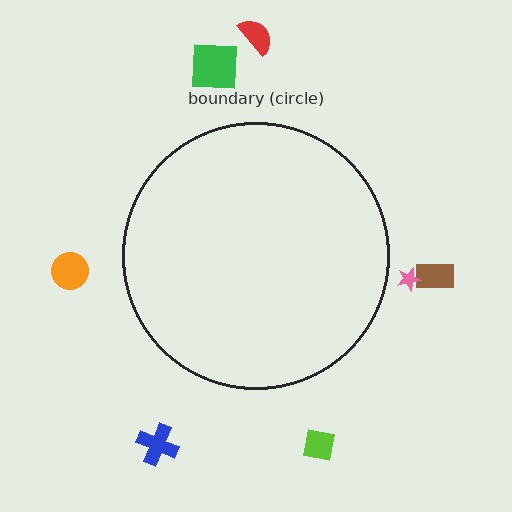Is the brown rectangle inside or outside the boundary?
Outside.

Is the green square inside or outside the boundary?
Outside.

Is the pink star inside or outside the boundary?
Outside.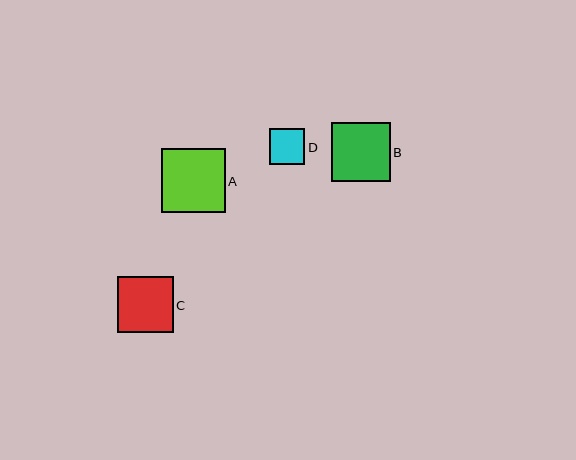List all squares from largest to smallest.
From largest to smallest: A, B, C, D.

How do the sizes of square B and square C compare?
Square B and square C are approximately the same size.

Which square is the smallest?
Square D is the smallest with a size of approximately 36 pixels.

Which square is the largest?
Square A is the largest with a size of approximately 64 pixels.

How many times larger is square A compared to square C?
Square A is approximately 1.1 times the size of square C.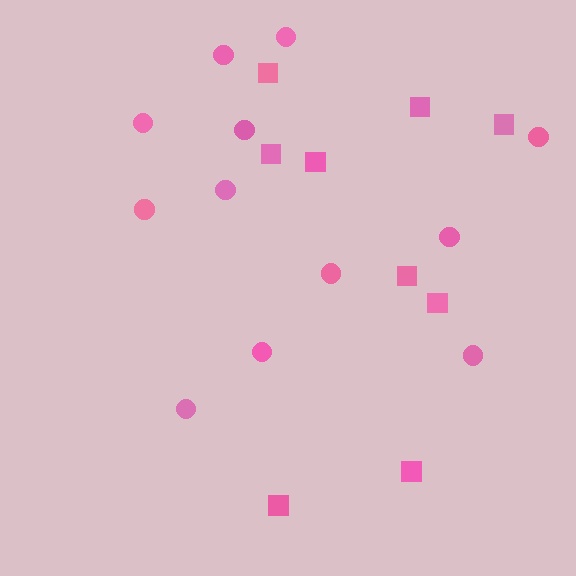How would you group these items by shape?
There are 2 groups: one group of circles (12) and one group of squares (9).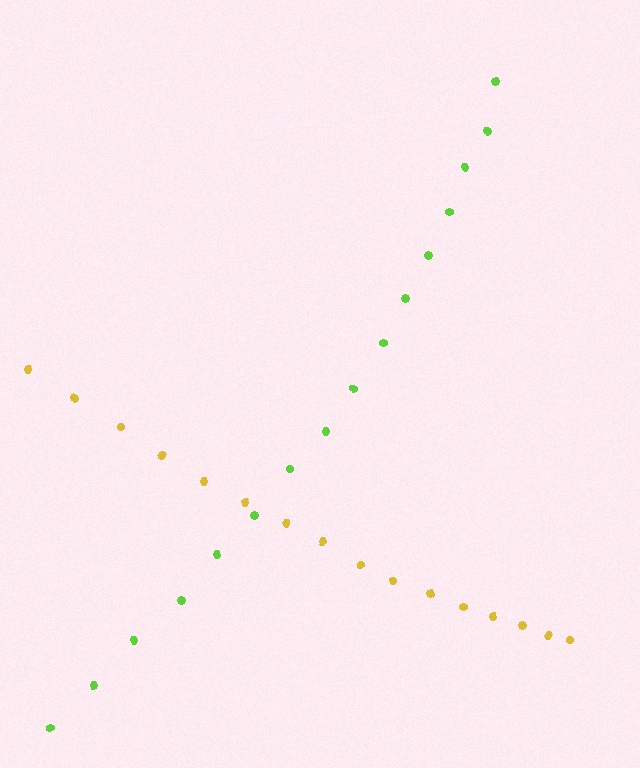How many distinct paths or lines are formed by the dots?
There are 2 distinct paths.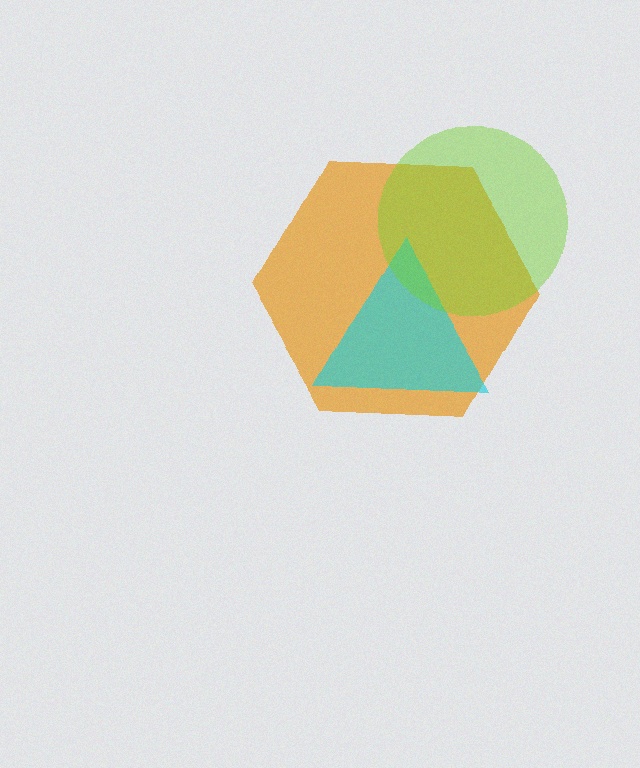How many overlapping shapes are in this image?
There are 3 overlapping shapes in the image.